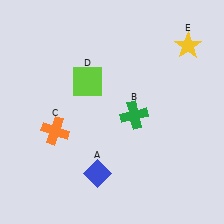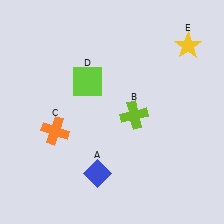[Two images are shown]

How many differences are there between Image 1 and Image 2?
There is 1 difference between the two images.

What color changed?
The cross (B) changed from green in Image 1 to lime in Image 2.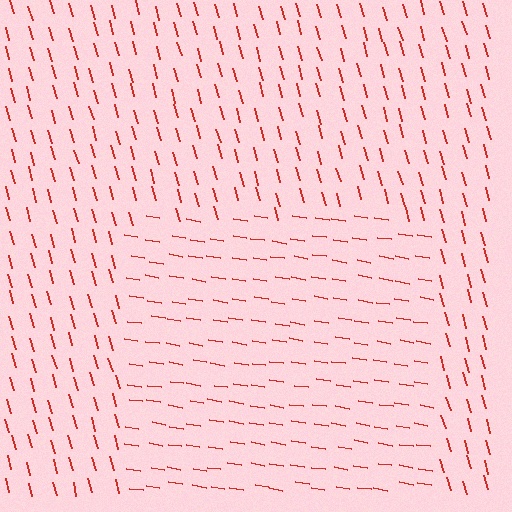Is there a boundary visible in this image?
Yes, there is a texture boundary formed by a change in line orientation.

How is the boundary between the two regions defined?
The boundary is defined purely by a change in line orientation (approximately 66 degrees difference). All lines are the same color and thickness.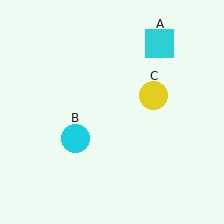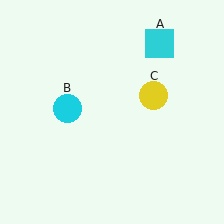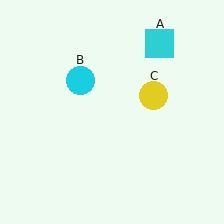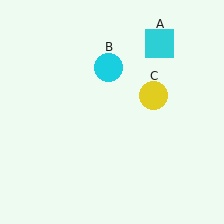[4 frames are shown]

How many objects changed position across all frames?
1 object changed position: cyan circle (object B).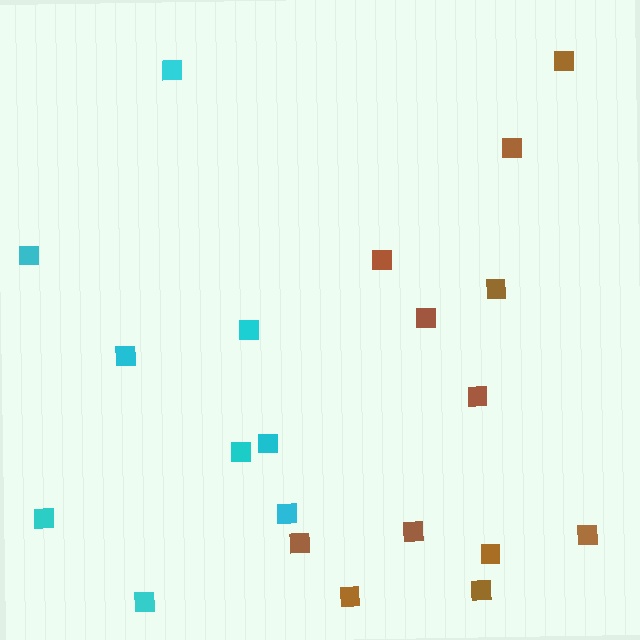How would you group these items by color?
There are 2 groups: one group of cyan squares (9) and one group of brown squares (12).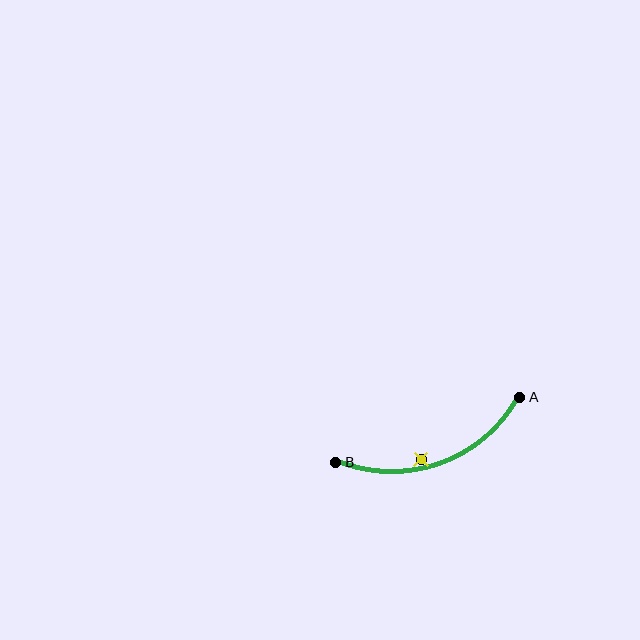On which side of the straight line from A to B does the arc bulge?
The arc bulges below the straight line connecting A and B.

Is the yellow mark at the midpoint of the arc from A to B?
No — the yellow mark does not lie on the arc at all. It sits slightly inside the curve.